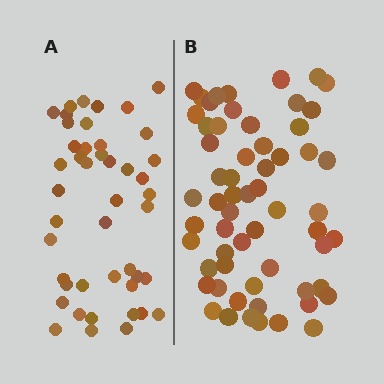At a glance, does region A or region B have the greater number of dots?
Region B (the right region) has more dots.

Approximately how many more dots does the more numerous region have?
Region B has approximately 15 more dots than region A.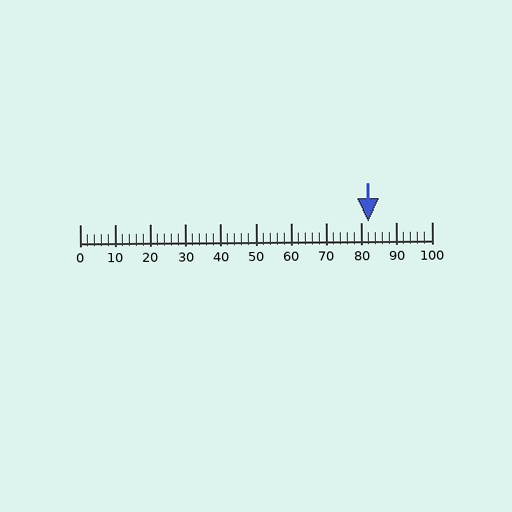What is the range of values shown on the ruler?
The ruler shows values from 0 to 100.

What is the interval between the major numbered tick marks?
The major tick marks are spaced 10 units apart.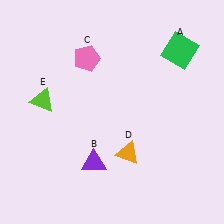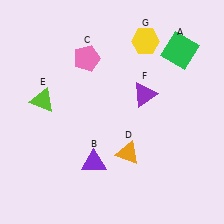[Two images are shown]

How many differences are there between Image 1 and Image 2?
There are 2 differences between the two images.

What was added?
A purple triangle (F), a yellow hexagon (G) were added in Image 2.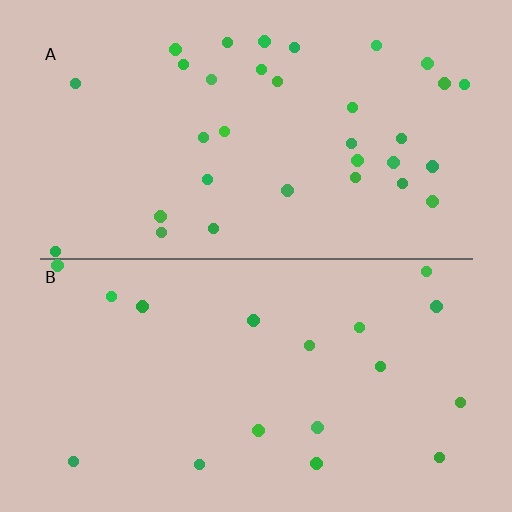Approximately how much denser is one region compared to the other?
Approximately 1.8× — region A over region B.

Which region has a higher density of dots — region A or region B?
A (the top).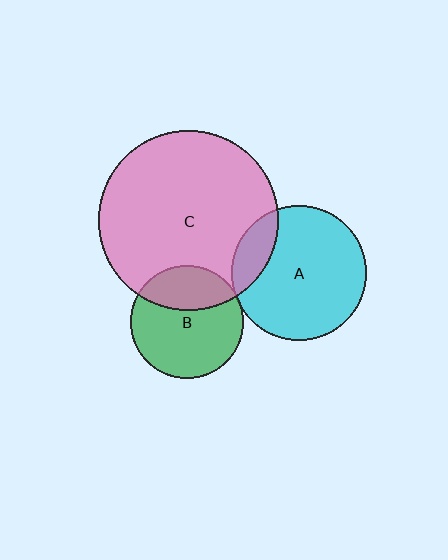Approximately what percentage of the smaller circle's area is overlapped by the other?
Approximately 30%.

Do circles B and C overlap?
Yes.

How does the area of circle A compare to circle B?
Approximately 1.4 times.